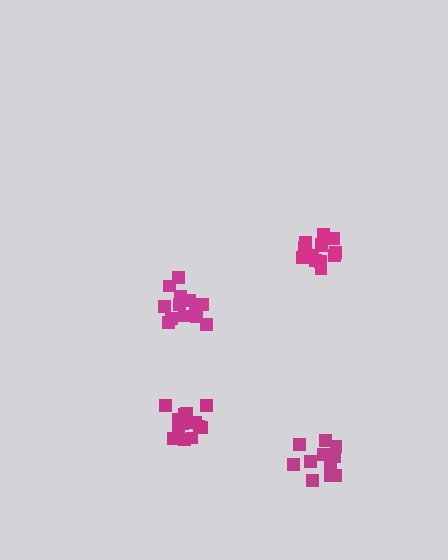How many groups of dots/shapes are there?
There are 4 groups.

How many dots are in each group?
Group 1: 14 dots, Group 2: 13 dots, Group 3: 12 dots, Group 4: 13 dots (52 total).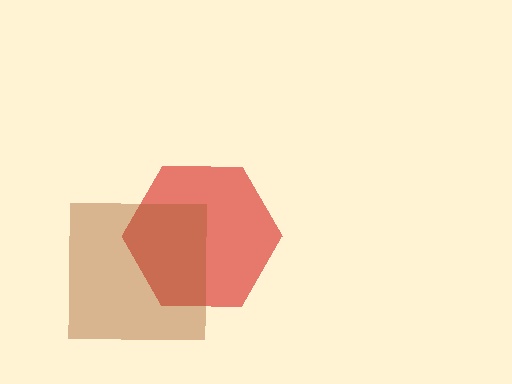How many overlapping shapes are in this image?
There are 2 overlapping shapes in the image.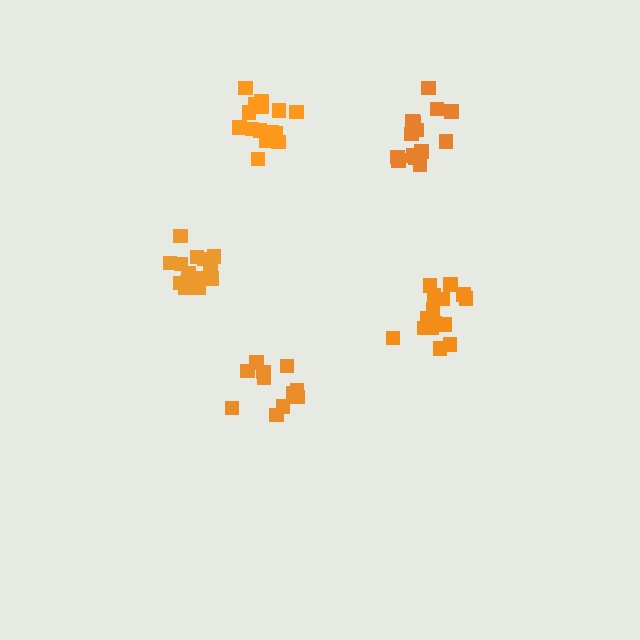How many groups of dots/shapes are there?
There are 5 groups.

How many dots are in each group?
Group 1: 16 dots, Group 2: 16 dots, Group 3: 15 dots, Group 4: 14 dots, Group 5: 11 dots (72 total).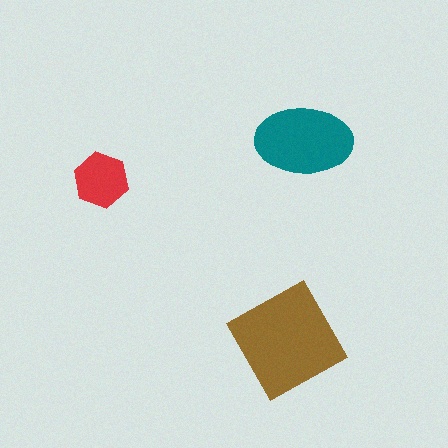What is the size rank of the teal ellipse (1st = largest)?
2nd.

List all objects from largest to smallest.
The brown diamond, the teal ellipse, the red hexagon.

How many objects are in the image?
There are 3 objects in the image.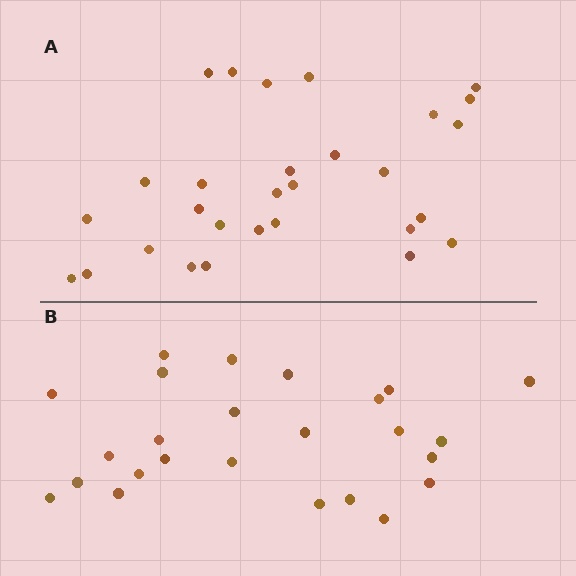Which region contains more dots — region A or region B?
Region A (the top region) has more dots.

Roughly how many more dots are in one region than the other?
Region A has about 4 more dots than region B.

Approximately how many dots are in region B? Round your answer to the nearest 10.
About 20 dots. (The exact count is 25, which rounds to 20.)